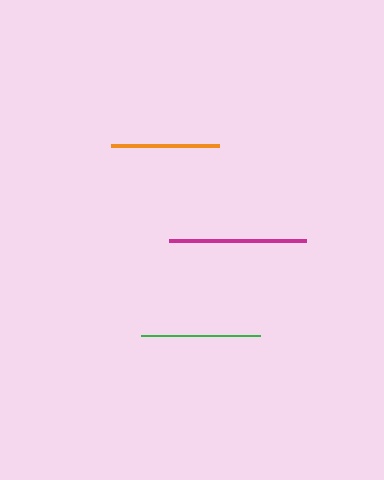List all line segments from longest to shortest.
From longest to shortest: magenta, green, orange.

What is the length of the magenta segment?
The magenta segment is approximately 136 pixels long.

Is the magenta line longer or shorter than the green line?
The magenta line is longer than the green line.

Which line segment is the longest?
The magenta line is the longest at approximately 136 pixels.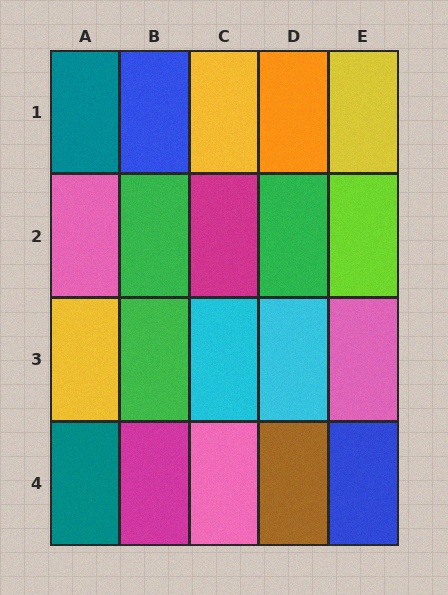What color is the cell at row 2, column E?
Lime.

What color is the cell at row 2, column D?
Green.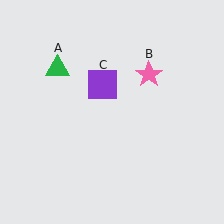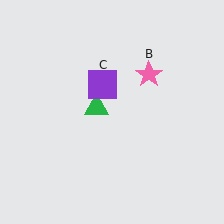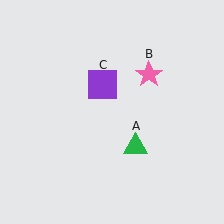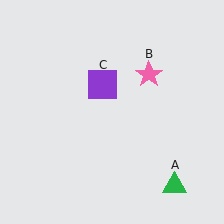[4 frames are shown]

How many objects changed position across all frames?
1 object changed position: green triangle (object A).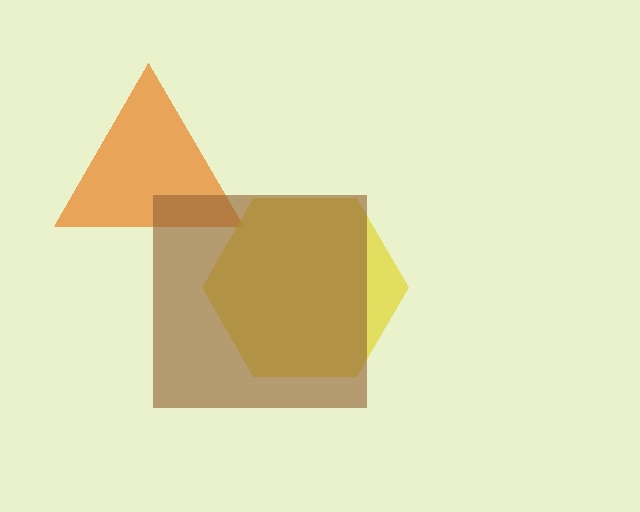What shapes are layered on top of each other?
The layered shapes are: an orange triangle, a yellow hexagon, a brown square.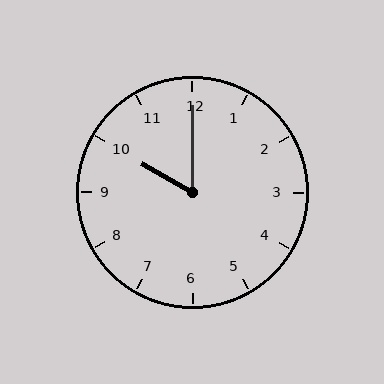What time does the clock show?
10:00.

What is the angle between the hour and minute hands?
Approximately 60 degrees.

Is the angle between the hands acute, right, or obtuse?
It is acute.